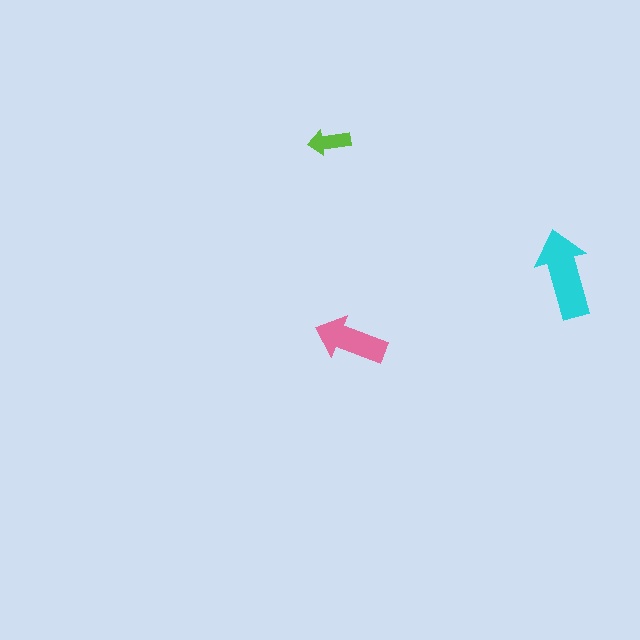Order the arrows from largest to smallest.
the cyan one, the pink one, the lime one.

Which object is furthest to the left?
The lime arrow is leftmost.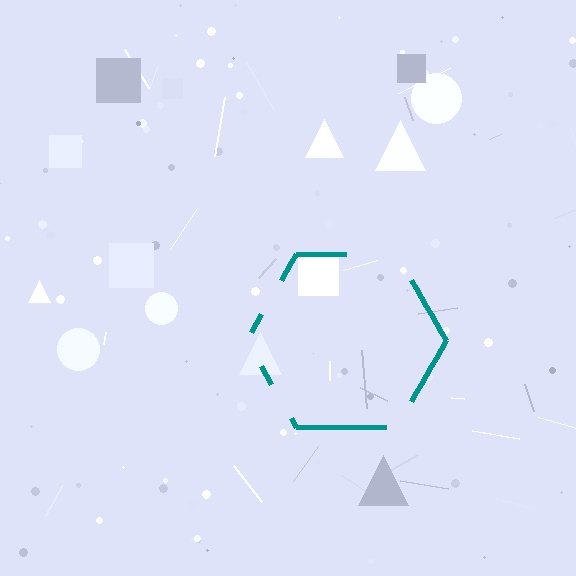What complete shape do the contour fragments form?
The contour fragments form a hexagon.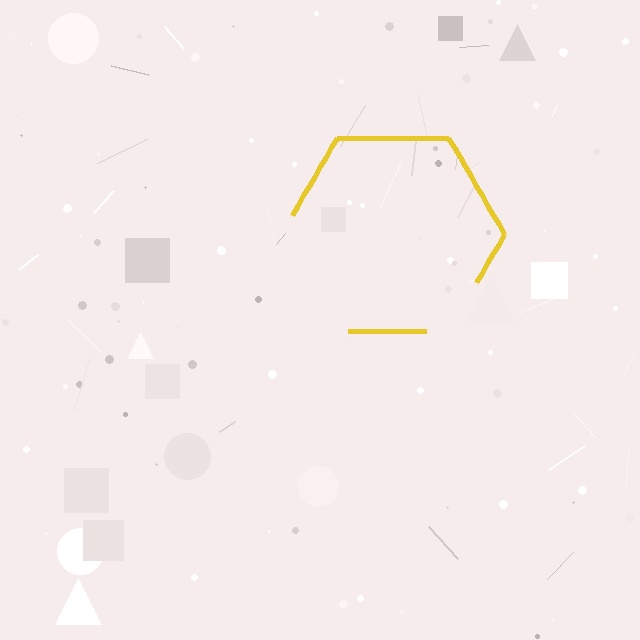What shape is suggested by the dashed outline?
The dashed outline suggests a hexagon.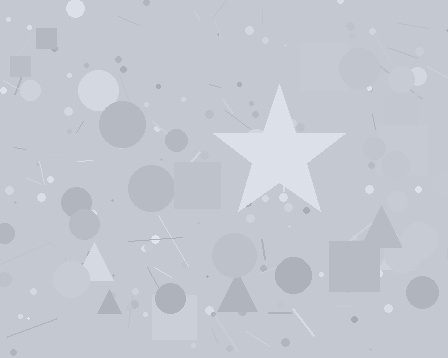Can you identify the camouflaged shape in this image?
The camouflaged shape is a star.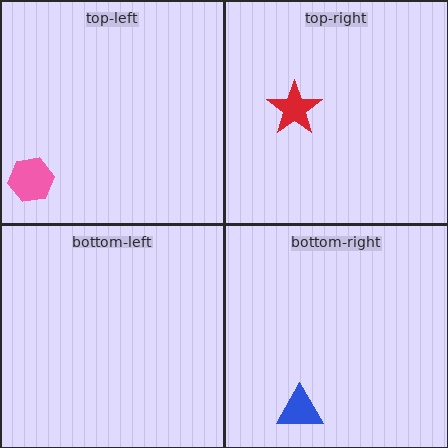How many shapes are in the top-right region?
1.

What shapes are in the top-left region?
The pink hexagon.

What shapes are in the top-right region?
The red star.